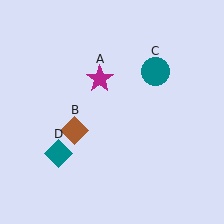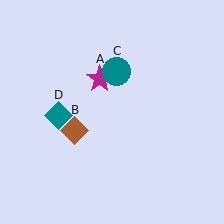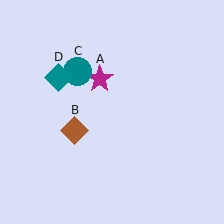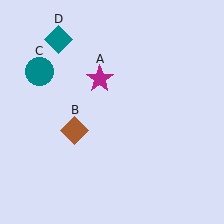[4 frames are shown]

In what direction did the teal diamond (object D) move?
The teal diamond (object D) moved up.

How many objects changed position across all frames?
2 objects changed position: teal circle (object C), teal diamond (object D).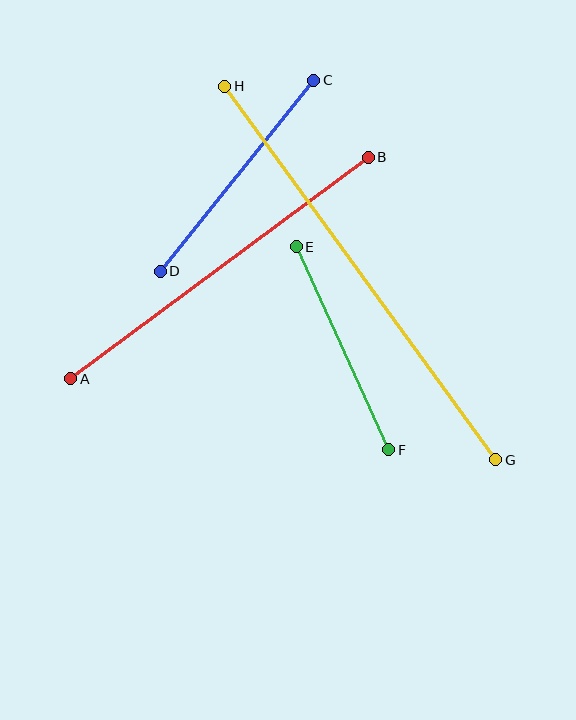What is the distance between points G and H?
The distance is approximately 462 pixels.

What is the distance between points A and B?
The distance is approximately 371 pixels.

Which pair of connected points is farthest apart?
Points G and H are farthest apart.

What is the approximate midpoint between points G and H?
The midpoint is at approximately (360, 273) pixels.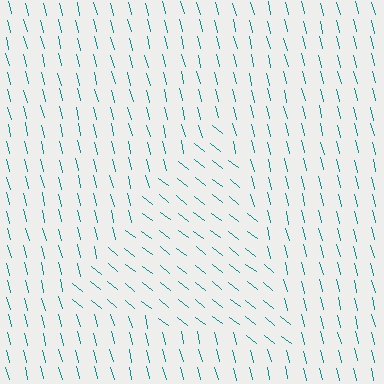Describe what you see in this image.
The image is filled with small teal line segments. A triangle region in the image has lines oriented differently from the surrounding lines, creating a visible texture boundary.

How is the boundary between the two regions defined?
The boundary is defined purely by a change in line orientation (approximately 38 degrees difference). All lines are the same color and thickness.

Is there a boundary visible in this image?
Yes, there is a texture boundary formed by a change in line orientation.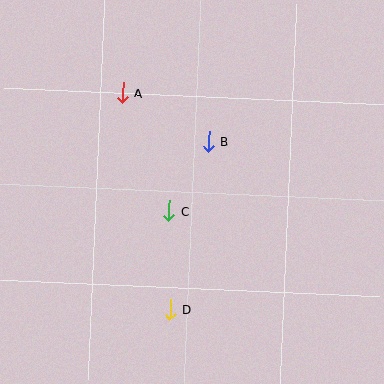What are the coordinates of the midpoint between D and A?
The midpoint between D and A is at (146, 201).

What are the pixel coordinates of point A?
Point A is at (122, 93).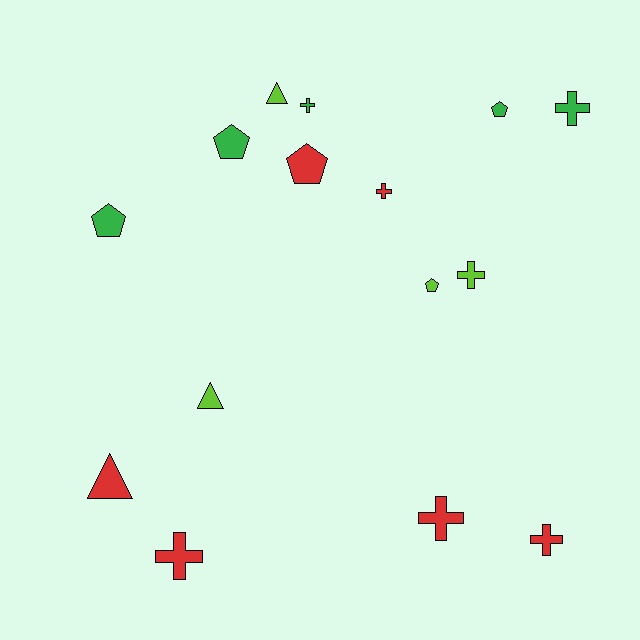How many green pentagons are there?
There are 3 green pentagons.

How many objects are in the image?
There are 15 objects.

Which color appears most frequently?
Red, with 6 objects.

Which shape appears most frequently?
Cross, with 7 objects.